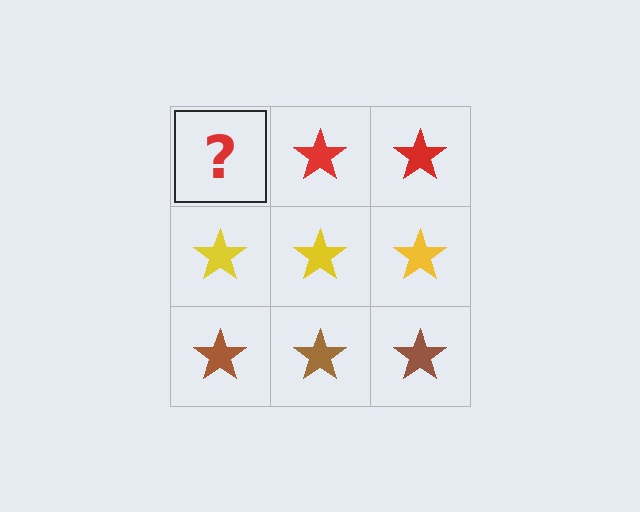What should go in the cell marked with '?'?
The missing cell should contain a red star.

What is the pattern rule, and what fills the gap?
The rule is that each row has a consistent color. The gap should be filled with a red star.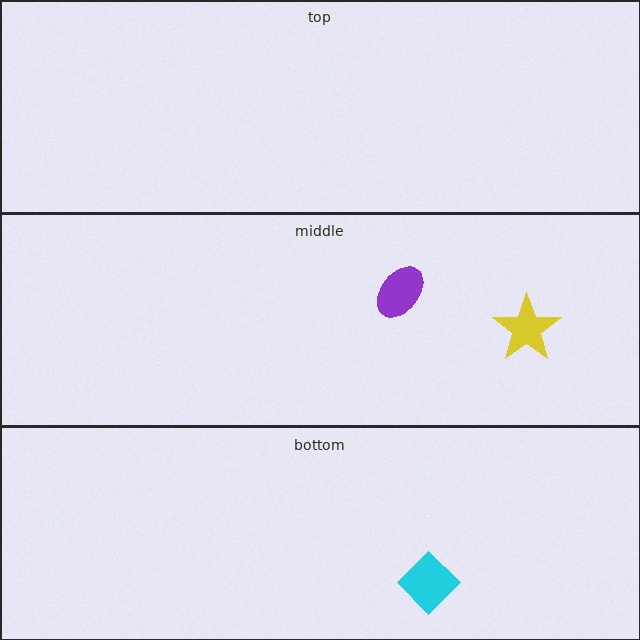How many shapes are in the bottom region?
1.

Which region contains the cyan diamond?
The bottom region.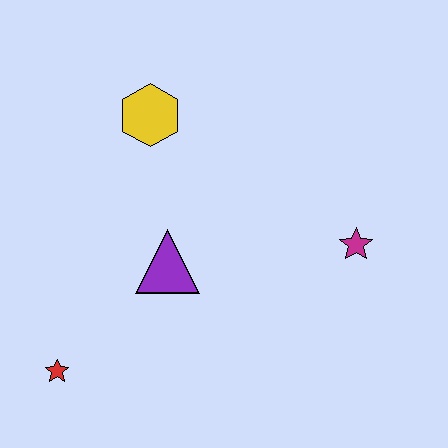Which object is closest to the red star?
The purple triangle is closest to the red star.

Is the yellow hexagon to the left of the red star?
No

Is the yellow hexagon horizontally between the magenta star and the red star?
Yes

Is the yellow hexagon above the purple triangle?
Yes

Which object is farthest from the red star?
The magenta star is farthest from the red star.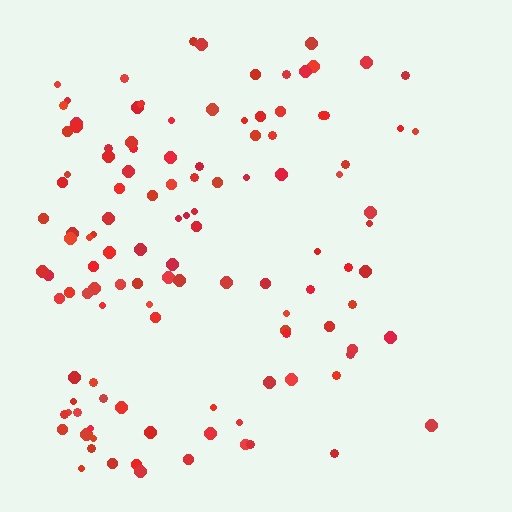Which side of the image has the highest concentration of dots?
The left.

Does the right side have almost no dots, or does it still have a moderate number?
Still a moderate number, just noticeably fewer than the left.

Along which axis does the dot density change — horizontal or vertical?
Horizontal.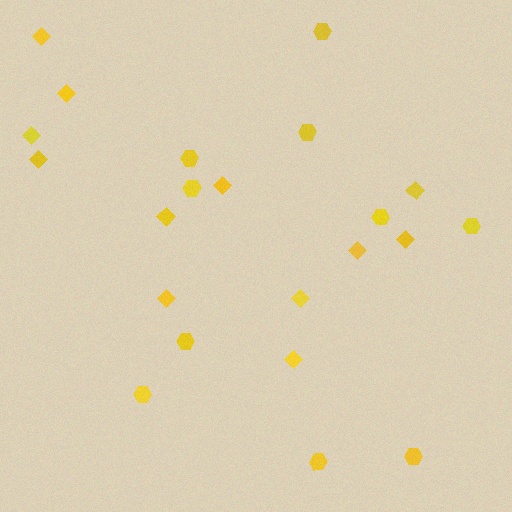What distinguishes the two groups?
There are 2 groups: one group of diamonds (12) and one group of hexagons (10).